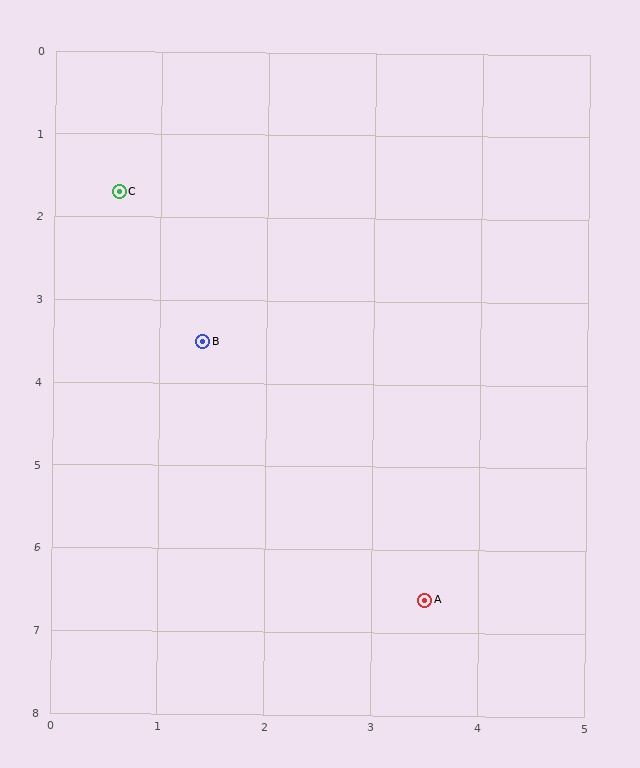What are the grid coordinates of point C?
Point C is at approximately (0.6, 1.7).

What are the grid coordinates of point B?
Point B is at approximately (1.4, 3.5).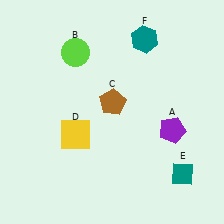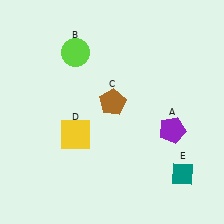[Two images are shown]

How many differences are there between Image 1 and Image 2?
There is 1 difference between the two images.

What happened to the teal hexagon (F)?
The teal hexagon (F) was removed in Image 2. It was in the top-right area of Image 1.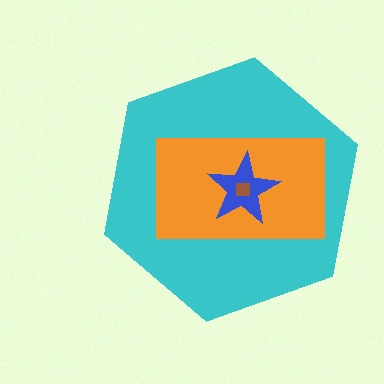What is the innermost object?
The brown square.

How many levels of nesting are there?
4.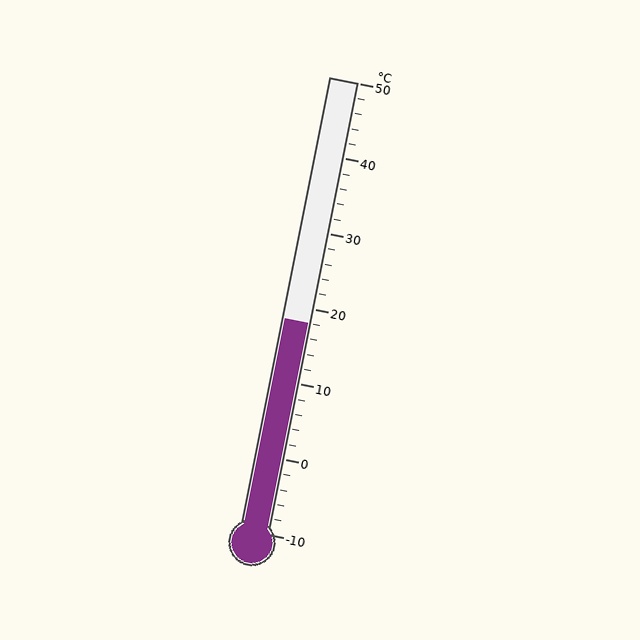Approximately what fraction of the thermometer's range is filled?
The thermometer is filled to approximately 45% of its range.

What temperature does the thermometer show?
The thermometer shows approximately 18°C.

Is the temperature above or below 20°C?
The temperature is below 20°C.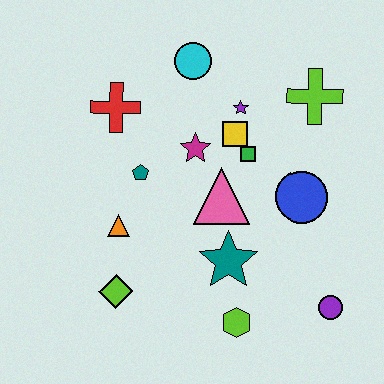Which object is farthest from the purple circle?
The red cross is farthest from the purple circle.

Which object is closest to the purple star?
The yellow square is closest to the purple star.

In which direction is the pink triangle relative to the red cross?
The pink triangle is to the right of the red cross.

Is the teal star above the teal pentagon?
No